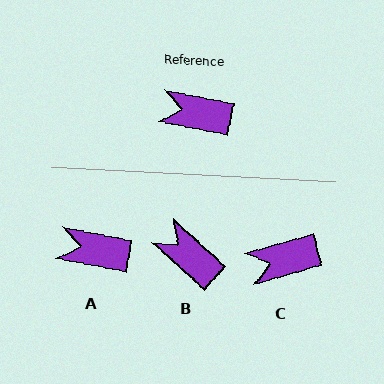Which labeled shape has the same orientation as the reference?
A.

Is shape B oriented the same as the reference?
No, it is off by about 30 degrees.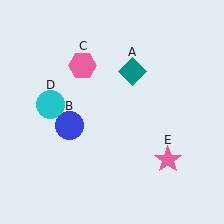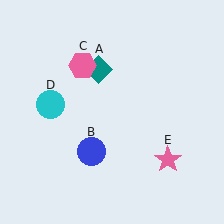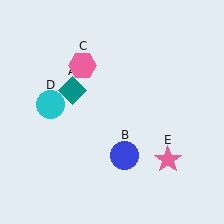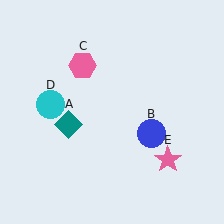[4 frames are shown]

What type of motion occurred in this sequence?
The teal diamond (object A), blue circle (object B) rotated counterclockwise around the center of the scene.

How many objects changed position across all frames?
2 objects changed position: teal diamond (object A), blue circle (object B).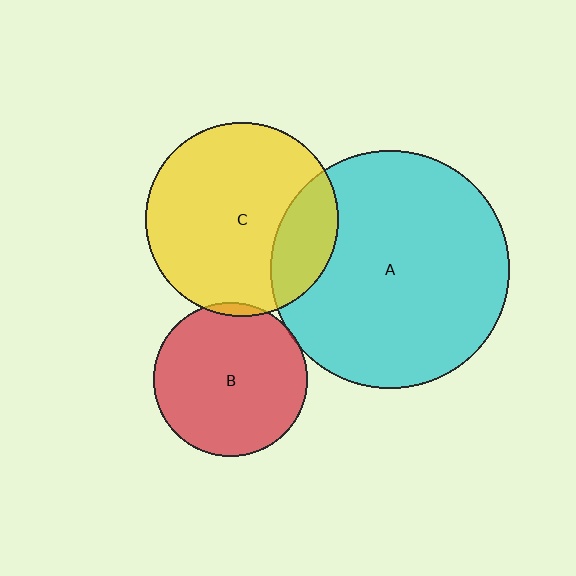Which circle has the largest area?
Circle A (cyan).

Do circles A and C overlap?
Yes.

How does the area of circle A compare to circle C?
Approximately 1.5 times.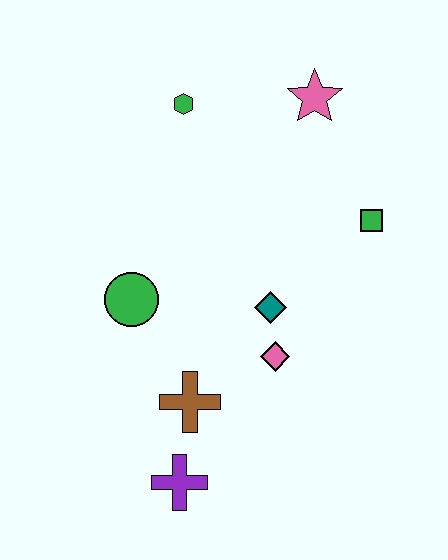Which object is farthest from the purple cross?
The pink star is farthest from the purple cross.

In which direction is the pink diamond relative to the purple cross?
The pink diamond is above the purple cross.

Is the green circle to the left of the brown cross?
Yes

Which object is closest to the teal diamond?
The pink diamond is closest to the teal diamond.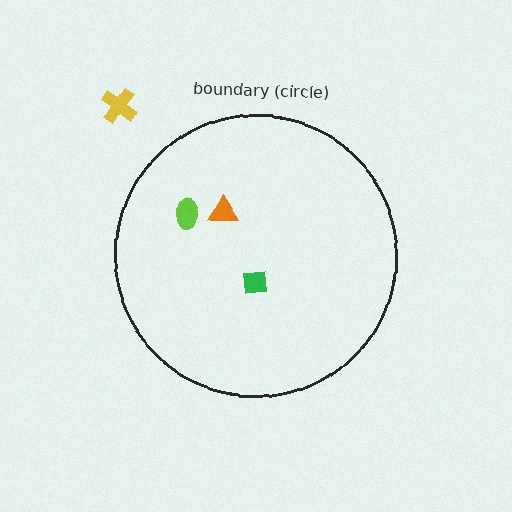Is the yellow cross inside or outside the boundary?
Outside.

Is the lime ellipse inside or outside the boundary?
Inside.